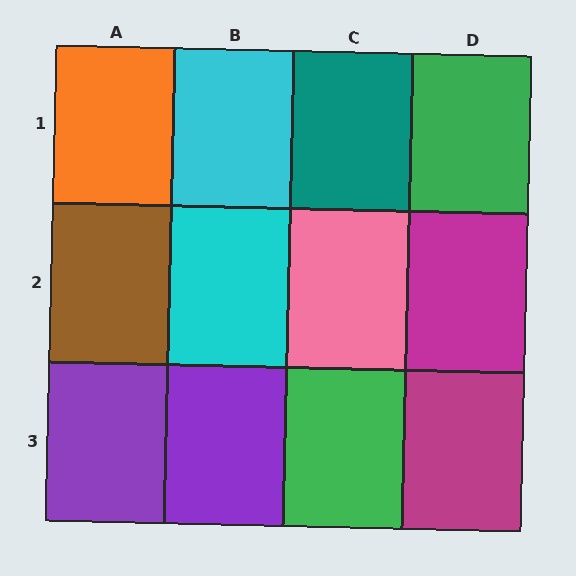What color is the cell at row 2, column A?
Brown.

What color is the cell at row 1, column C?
Teal.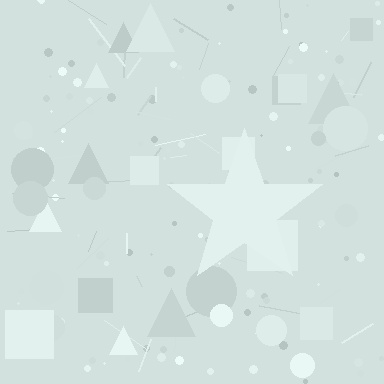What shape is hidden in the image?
A star is hidden in the image.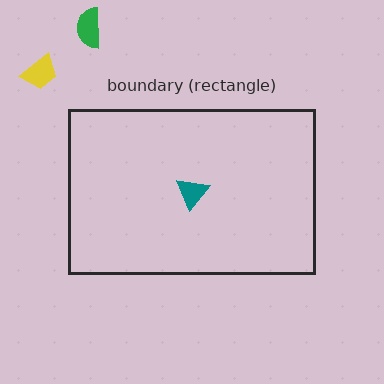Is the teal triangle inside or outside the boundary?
Inside.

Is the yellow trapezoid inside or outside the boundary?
Outside.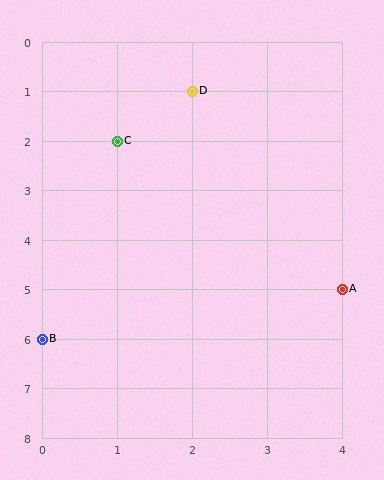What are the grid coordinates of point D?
Point D is at grid coordinates (2, 1).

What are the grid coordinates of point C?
Point C is at grid coordinates (1, 2).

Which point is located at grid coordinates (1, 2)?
Point C is at (1, 2).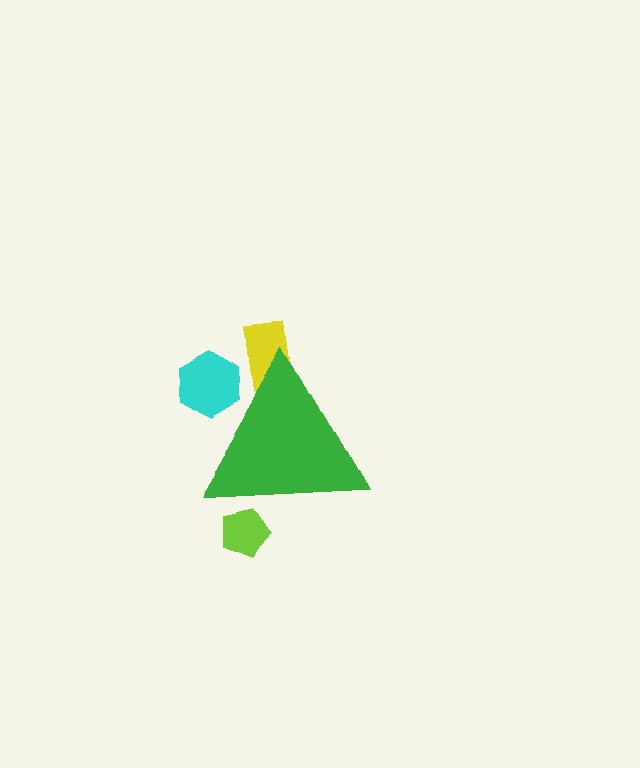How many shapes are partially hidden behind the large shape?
3 shapes are partially hidden.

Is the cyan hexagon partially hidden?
Yes, the cyan hexagon is partially hidden behind the green triangle.